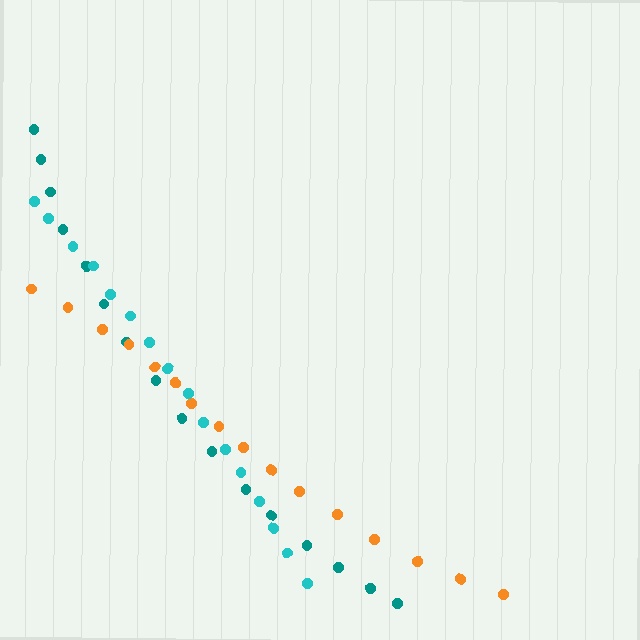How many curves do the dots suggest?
There are 3 distinct paths.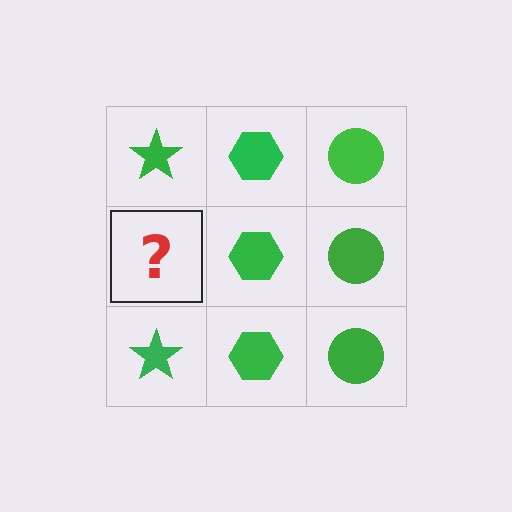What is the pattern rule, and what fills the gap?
The rule is that each column has a consistent shape. The gap should be filled with a green star.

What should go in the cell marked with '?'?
The missing cell should contain a green star.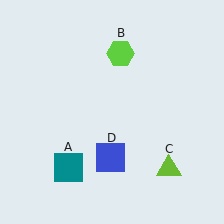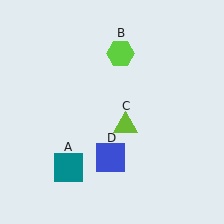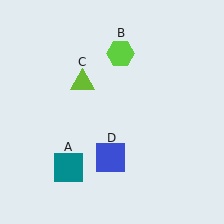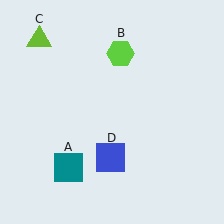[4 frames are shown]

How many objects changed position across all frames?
1 object changed position: lime triangle (object C).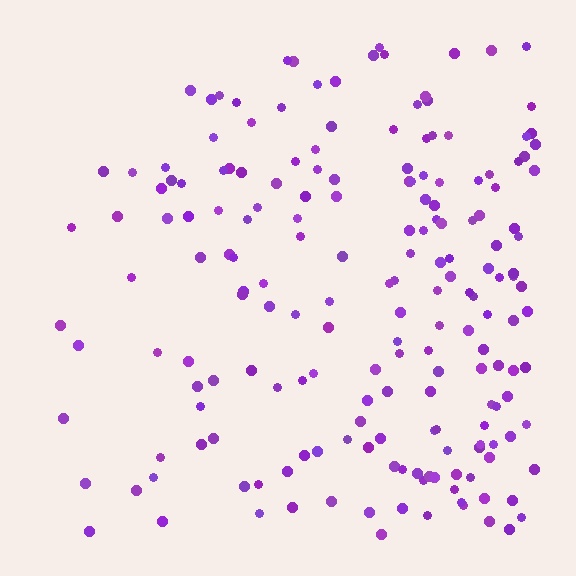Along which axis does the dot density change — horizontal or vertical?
Horizontal.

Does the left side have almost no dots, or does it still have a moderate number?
Still a moderate number, just noticeably fewer than the right.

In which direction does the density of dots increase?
From left to right, with the right side densest.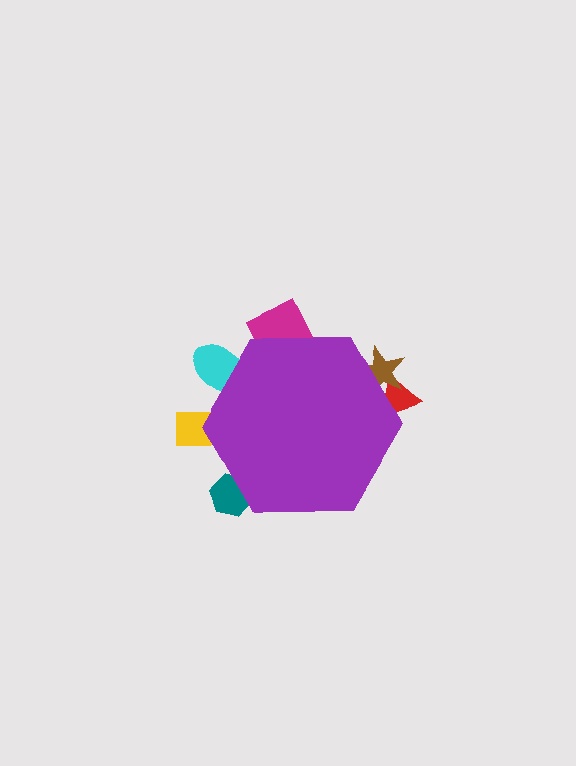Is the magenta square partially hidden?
Yes, the magenta square is partially hidden behind the purple hexagon.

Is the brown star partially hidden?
Yes, the brown star is partially hidden behind the purple hexagon.